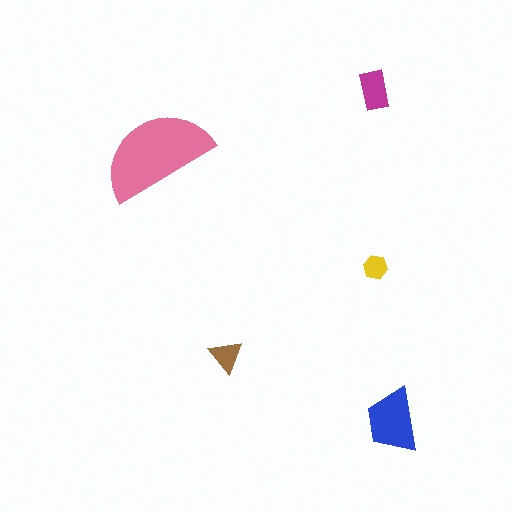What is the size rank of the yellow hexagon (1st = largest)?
5th.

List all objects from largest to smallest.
The pink semicircle, the blue trapezoid, the magenta rectangle, the brown triangle, the yellow hexagon.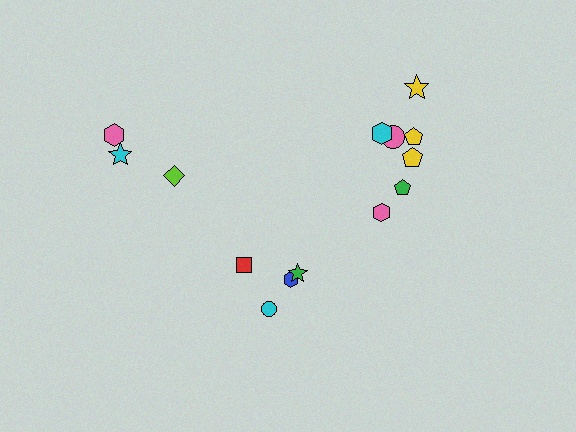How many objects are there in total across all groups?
There are 14 objects.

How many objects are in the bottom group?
There are 4 objects.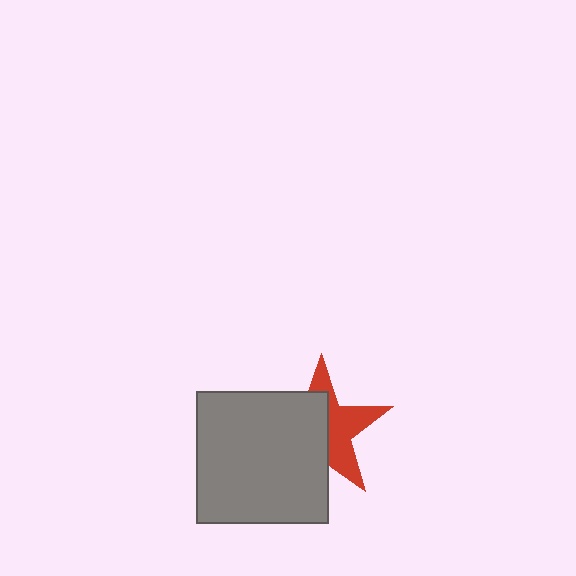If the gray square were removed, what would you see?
You would see the complete red star.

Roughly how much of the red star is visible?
About half of it is visible (roughly 45%).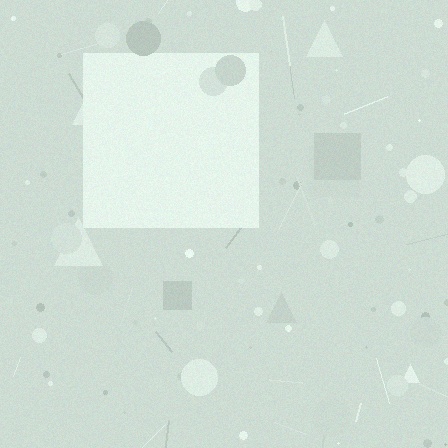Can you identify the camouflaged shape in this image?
The camouflaged shape is a square.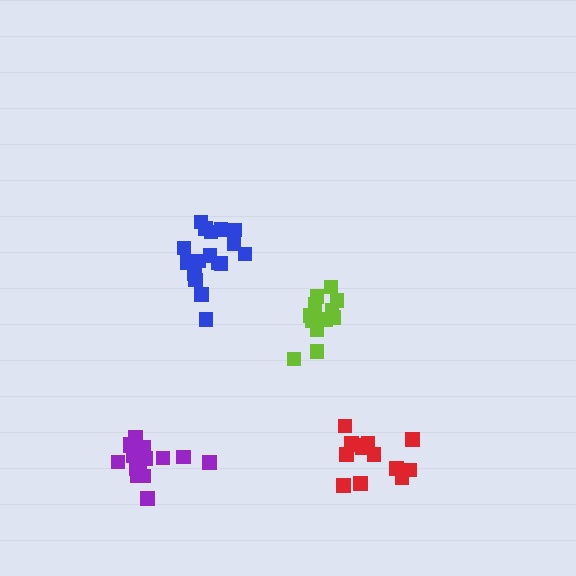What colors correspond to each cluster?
The clusters are colored: purple, lime, red, blue.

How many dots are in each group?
Group 1: 18 dots, Group 2: 13 dots, Group 3: 13 dots, Group 4: 17 dots (61 total).